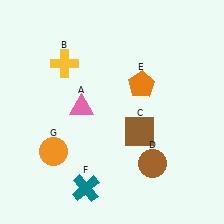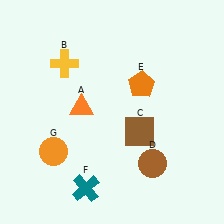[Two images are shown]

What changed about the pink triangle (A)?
In Image 1, A is pink. In Image 2, it changed to orange.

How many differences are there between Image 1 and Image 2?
There is 1 difference between the two images.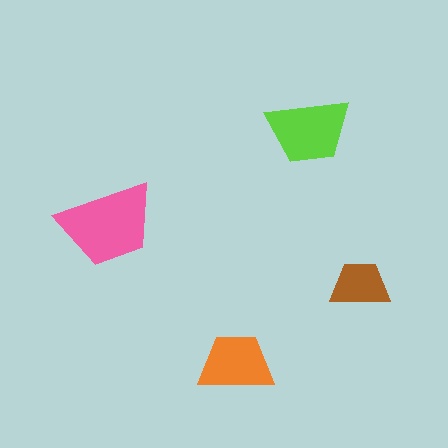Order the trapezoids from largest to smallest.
the pink one, the lime one, the orange one, the brown one.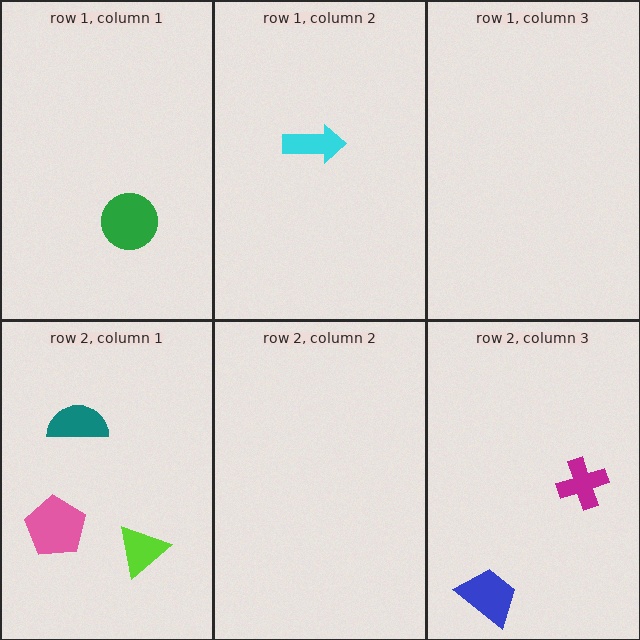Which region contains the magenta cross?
The row 2, column 3 region.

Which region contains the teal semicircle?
The row 2, column 1 region.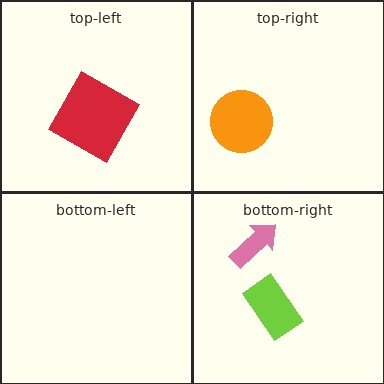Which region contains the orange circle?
The top-right region.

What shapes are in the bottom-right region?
The pink arrow, the lime rectangle.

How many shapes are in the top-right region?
1.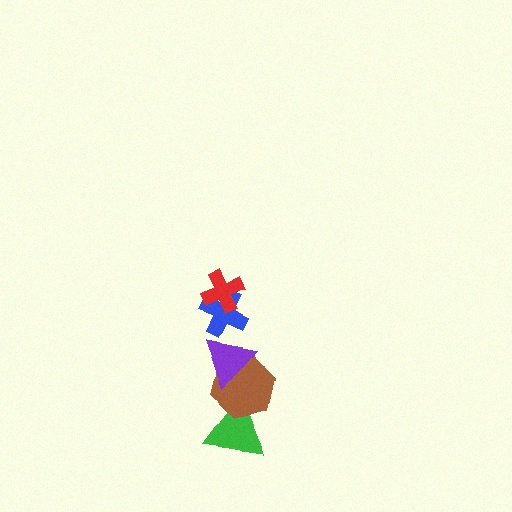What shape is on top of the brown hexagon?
The purple triangle is on top of the brown hexagon.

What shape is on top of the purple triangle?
The blue cross is on top of the purple triangle.